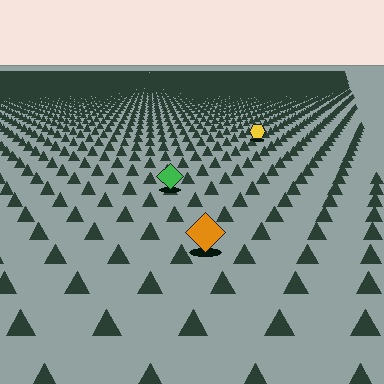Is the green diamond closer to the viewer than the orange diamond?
No. The orange diamond is closer — you can tell from the texture gradient: the ground texture is coarser near it.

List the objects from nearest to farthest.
From nearest to farthest: the orange diamond, the green diamond, the yellow hexagon.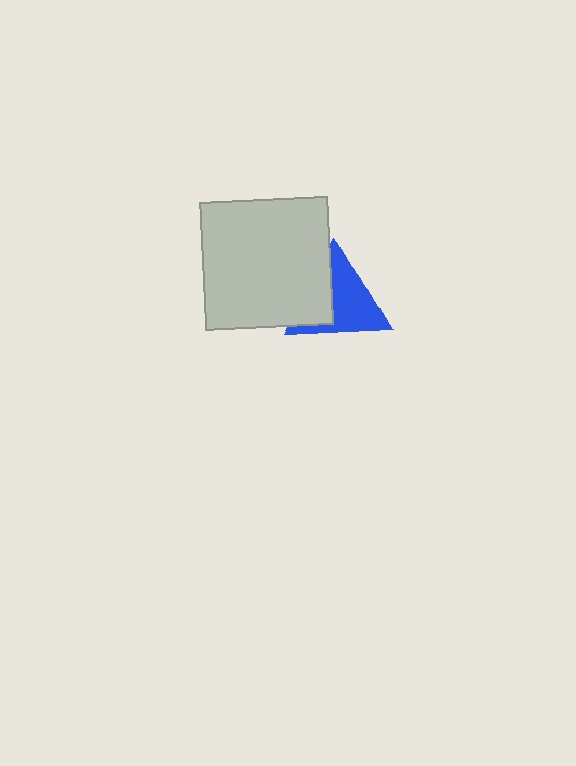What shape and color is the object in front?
The object in front is a light gray square.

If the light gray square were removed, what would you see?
You would see the complete blue triangle.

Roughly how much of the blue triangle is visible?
About half of it is visible (roughly 63%).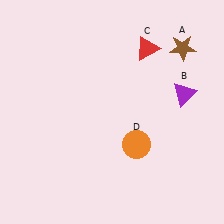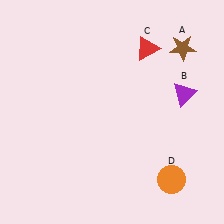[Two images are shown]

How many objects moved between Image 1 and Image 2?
1 object moved between the two images.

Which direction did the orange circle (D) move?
The orange circle (D) moved right.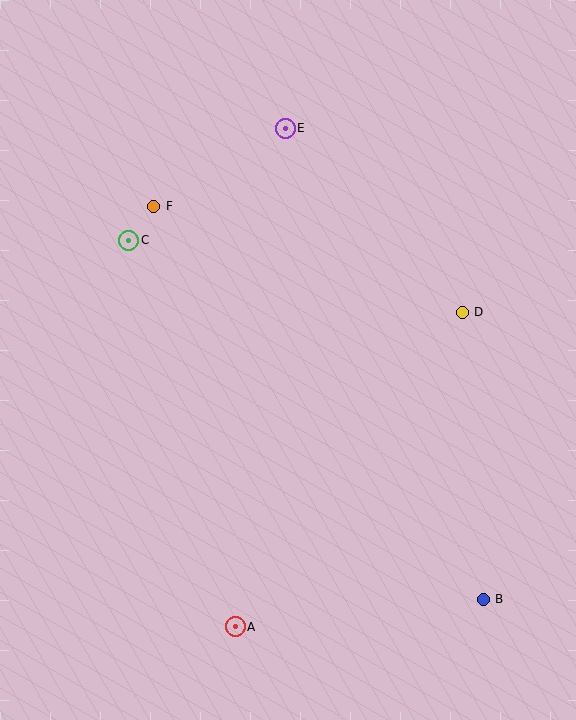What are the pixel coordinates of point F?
Point F is at (154, 206).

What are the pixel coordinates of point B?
Point B is at (483, 599).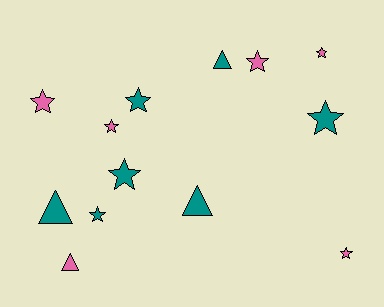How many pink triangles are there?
There is 1 pink triangle.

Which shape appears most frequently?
Star, with 9 objects.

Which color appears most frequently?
Teal, with 7 objects.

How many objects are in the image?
There are 13 objects.